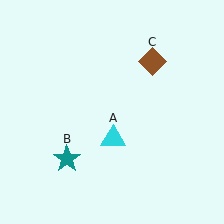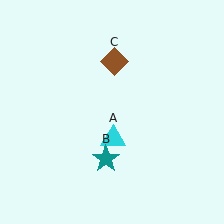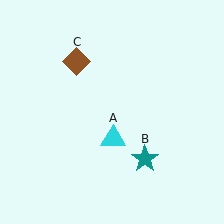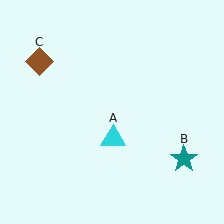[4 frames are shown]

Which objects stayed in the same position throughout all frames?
Cyan triangle (object A) remained stationary.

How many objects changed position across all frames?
2 objects changed position: teal star (object B), brown diamond (object C).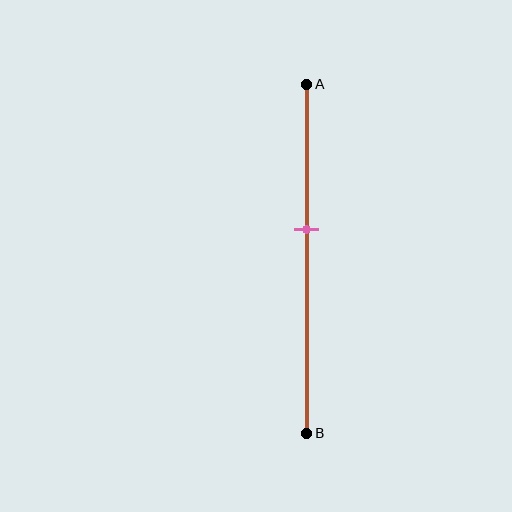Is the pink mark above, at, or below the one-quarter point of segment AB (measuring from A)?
The pink mark is below the one-quarter point of segment AB.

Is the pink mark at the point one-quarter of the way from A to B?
No, the mark is at about 40% from A, not at the 25% one-quarter point.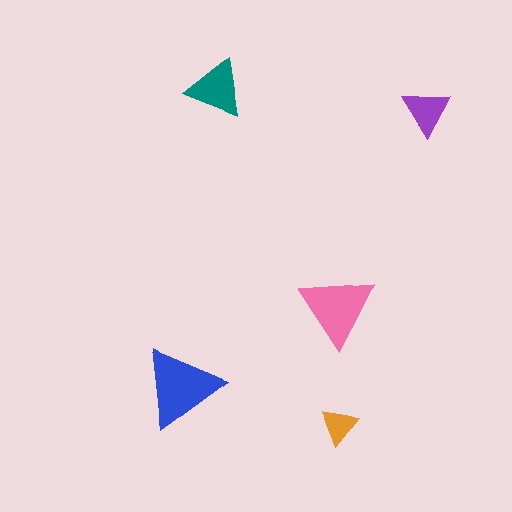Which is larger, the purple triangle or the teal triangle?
The teal one.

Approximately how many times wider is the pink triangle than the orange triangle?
About 2 times wider.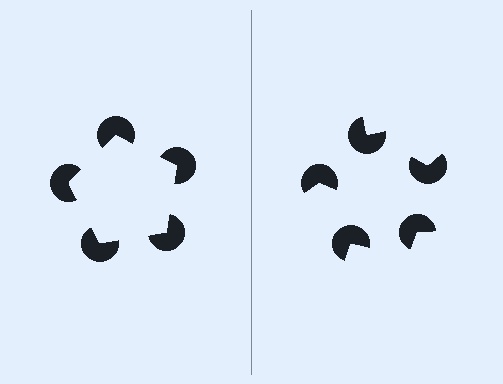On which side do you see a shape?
An illusory pentagon appears on the left side. On the right side the wedge cuts are rotated, so no coherent shape forms.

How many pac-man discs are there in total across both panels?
10 — 5 on each side.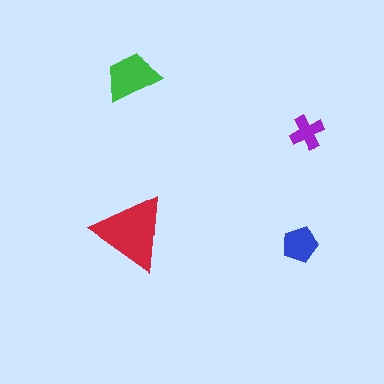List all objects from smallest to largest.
The purple cross, the blue pentagon, the green trapezoid, the red triangle.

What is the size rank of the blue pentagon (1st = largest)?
3rd.